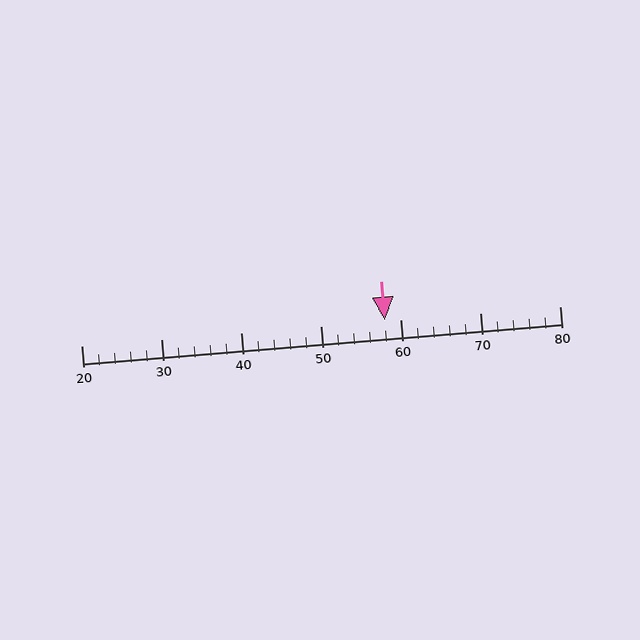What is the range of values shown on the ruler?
The ruler shows values from 20 to 80.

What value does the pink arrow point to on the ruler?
The pink arrow points to approximately 58.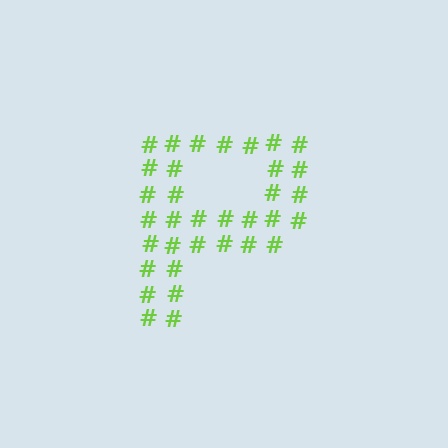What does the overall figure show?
The overall figure shows the letter P.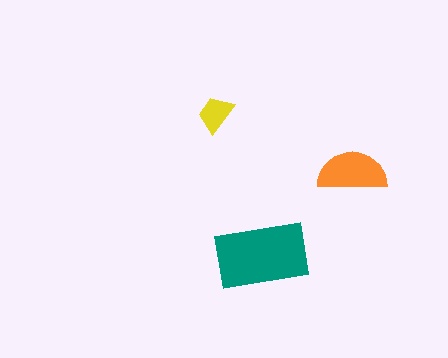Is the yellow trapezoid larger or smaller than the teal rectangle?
Smaller.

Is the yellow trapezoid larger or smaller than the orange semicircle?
Smaller.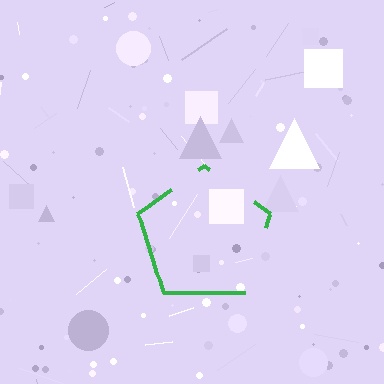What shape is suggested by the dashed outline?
The dashed outline suggests a pentagon.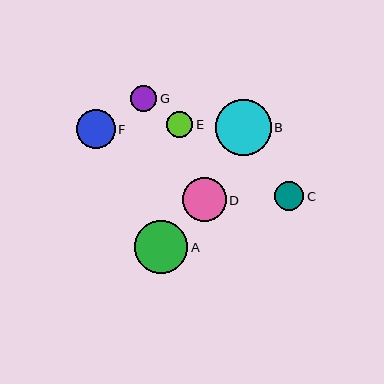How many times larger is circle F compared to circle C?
Circle F is approximately 1.3 times the size of circle C.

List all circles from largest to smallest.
From largest to smallest: B, A, D, F, C, E, G.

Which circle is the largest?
Circle B is the largest with a size of approximately 56 pixels.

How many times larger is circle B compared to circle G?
Circle B is approximately 2.2 times the size of circle G.